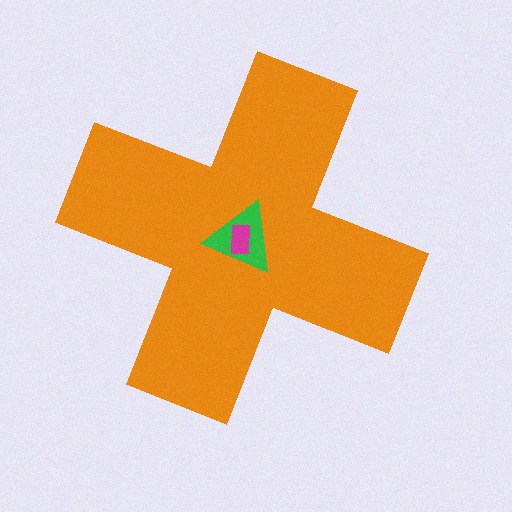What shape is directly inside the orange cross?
The green triangle.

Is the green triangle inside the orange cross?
Yes.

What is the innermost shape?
The magenta rectangle.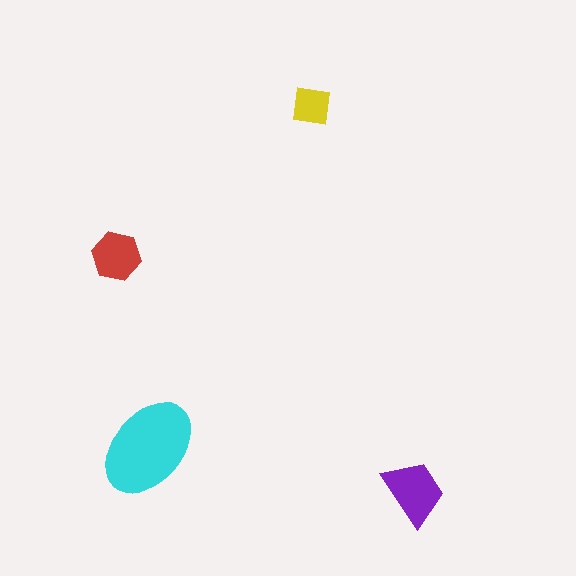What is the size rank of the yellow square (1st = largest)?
4th.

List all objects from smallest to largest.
The yellow square, the red hexagon, the purple trapezoid, the cyan ellipse.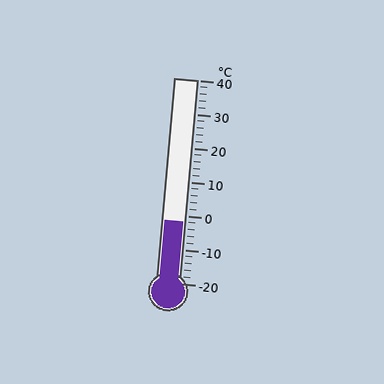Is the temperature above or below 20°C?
The temperature is below 20°C.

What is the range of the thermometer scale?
The thermometer scale ranges from -20°C to 40°C.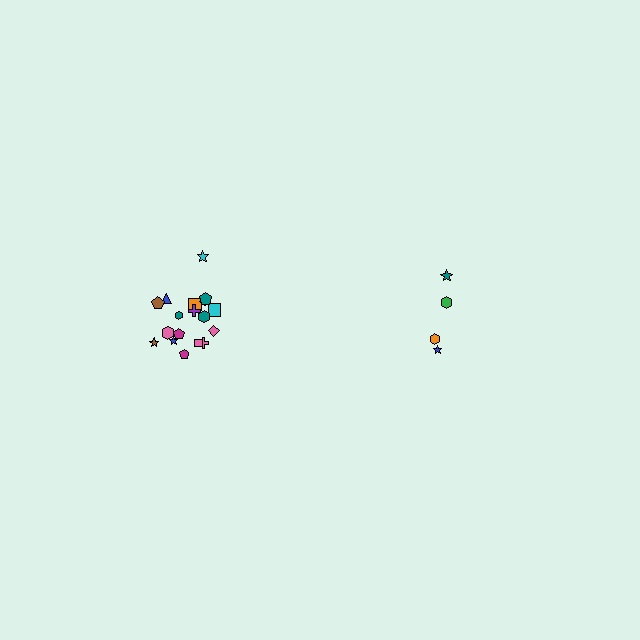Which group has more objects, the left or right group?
The left group.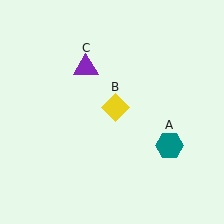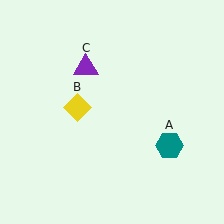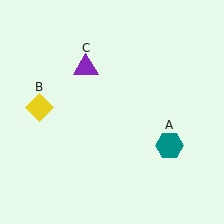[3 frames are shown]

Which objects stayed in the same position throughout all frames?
Teal hexagon (object A) and purple triangle (object C) remained stationary.